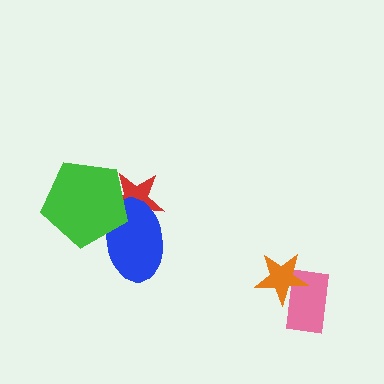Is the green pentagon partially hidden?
No, no other shape covers it.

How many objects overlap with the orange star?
1 object overlaps with the orange star.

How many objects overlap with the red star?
2 objects overlap with the red star.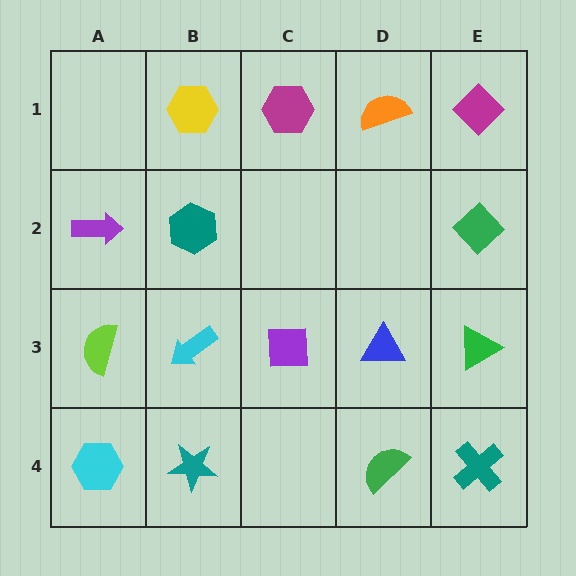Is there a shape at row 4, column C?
No, that cell is empty.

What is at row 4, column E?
A teal cross.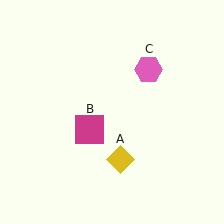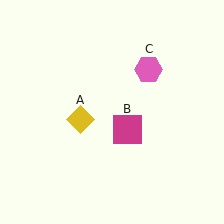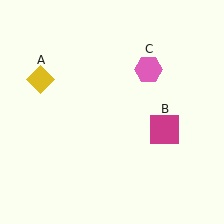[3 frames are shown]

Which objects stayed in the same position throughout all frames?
Pink hexagon (object C) remained stationary.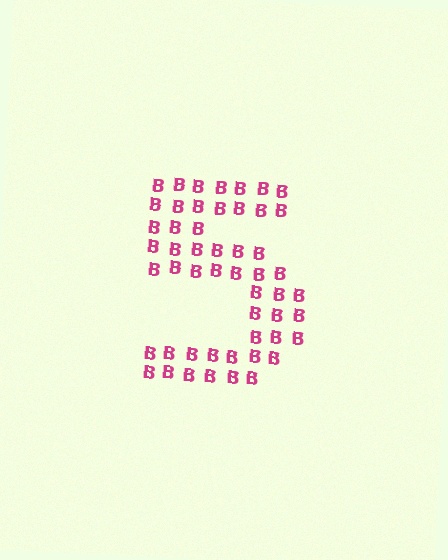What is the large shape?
The large shape is the digit 5.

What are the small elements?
The small elements are letter B's.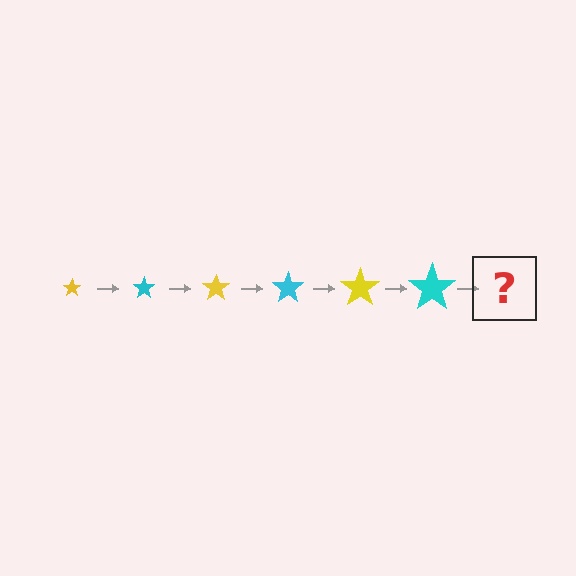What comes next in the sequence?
The next element should be a yellow star, larger than the previous one.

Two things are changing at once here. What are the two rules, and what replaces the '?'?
The two rules are that the star grows larger each step and the color cycles through yellow and cyan. The '?' should be a yellow star, larger than the previous one.